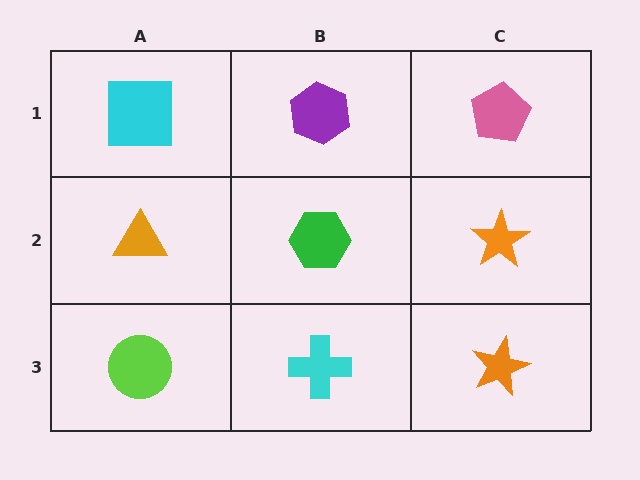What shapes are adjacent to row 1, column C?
An orange star (row 2, column C), a purple hexagon (row 1, column B).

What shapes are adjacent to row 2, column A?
A cyan square (row 1, column A), a lime circle (row 3, column A), a green hexagon (row 2, column B).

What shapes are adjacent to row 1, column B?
A green hexagon (row 2, column B), a cyan square (row 1, column A), a pink pentagon (row 1, column C).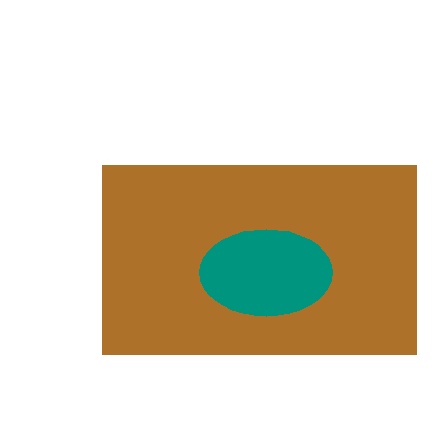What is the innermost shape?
The teal ellipse.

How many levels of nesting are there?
2.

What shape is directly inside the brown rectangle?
The teal ellipse.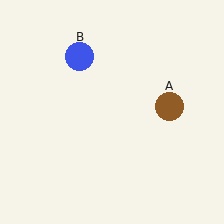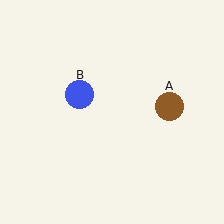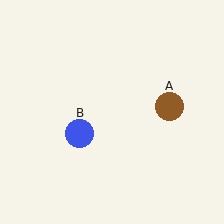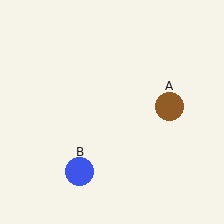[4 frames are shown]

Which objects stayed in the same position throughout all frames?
Brown circle (object A) remained stationary.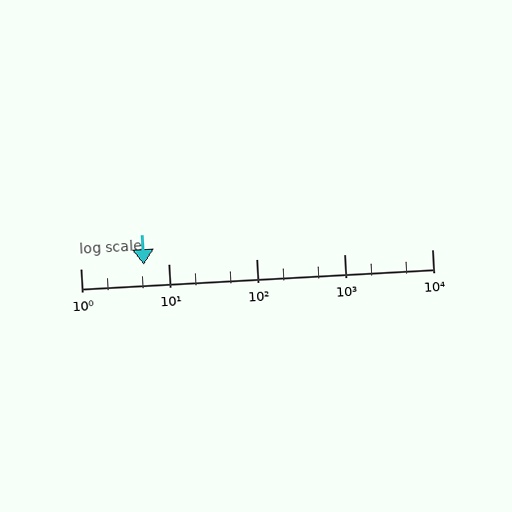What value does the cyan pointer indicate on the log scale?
The pointer indicates approximately 5.3.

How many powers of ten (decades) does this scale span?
The scale spans 4 decades, from 1 to 10000.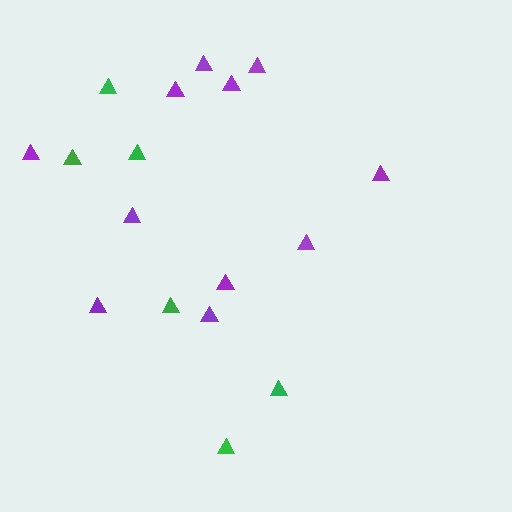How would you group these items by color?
There are 2 groups: one group of purple triangles (11) and one group of green triangles (6).